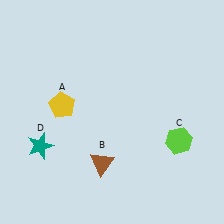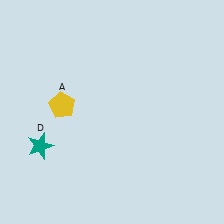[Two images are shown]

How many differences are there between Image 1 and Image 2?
There are 2 differences between the two images.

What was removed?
The brown triangle (B), the lime hexagon (C) were removed in Image 2.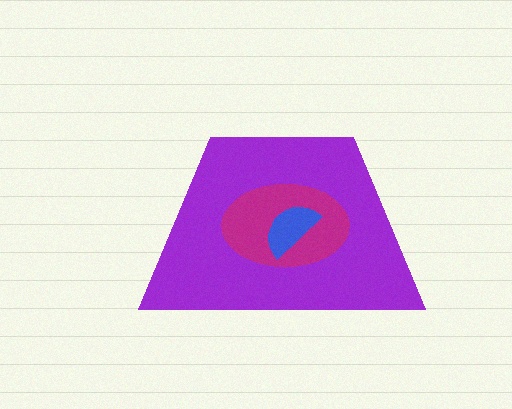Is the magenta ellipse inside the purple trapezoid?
Yes.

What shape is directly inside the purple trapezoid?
The magenta ellipse.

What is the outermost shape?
The purple trapezoid.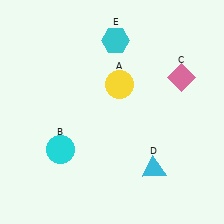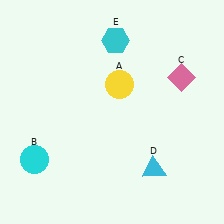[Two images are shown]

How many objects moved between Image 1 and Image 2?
1 object moved between the two images.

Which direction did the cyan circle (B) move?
The cyan circle (B) moved left.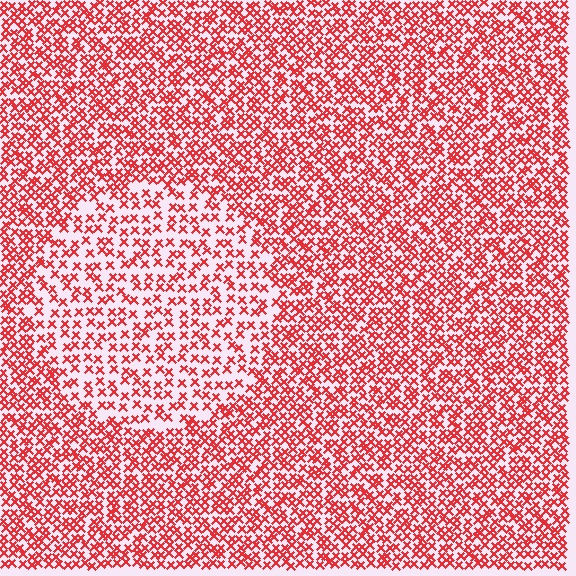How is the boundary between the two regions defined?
The boundary is defined by a change in element density (approximately 1.8x ratio). All elements are the same color, size, and shape.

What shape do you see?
I see a circle.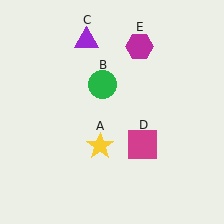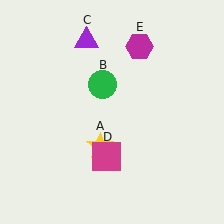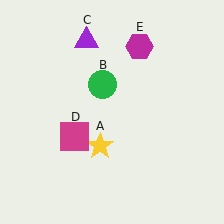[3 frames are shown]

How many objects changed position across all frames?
1 object changed position: magenta square (object D).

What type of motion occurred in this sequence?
The magenta square (object D) rotated clockwise around the center of the scene.